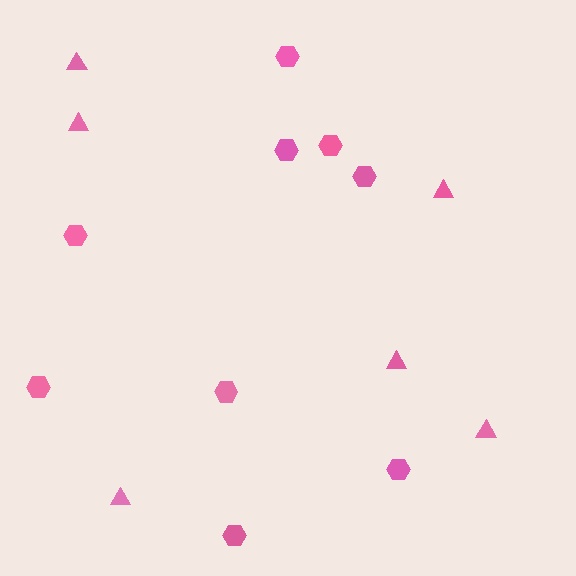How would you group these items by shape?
There are 2 groups: one group of triangles (6) and one group of hexagons (9).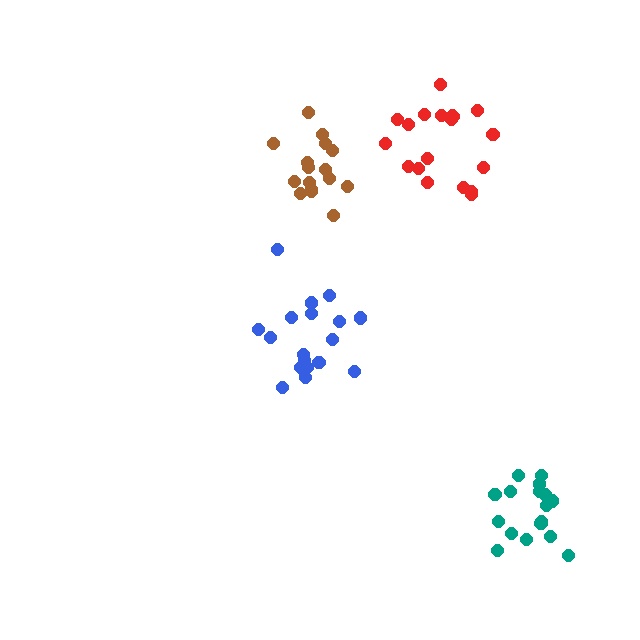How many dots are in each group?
Group 1: 19 dots, Group 2: 17 dots, Group 3: 19 dots, Group 4: 18 dots (73 total).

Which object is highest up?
The red cluster is topmost.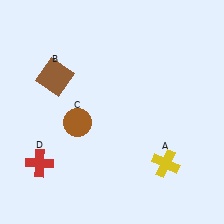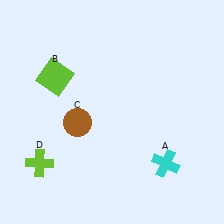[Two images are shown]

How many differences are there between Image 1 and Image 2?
There are 3 differences between the two images.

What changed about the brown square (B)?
In Image 1, B is brown. In Image 2, it changed to lime.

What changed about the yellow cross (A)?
In Image 1, A is yellow. In Image 2, it changed to cyan.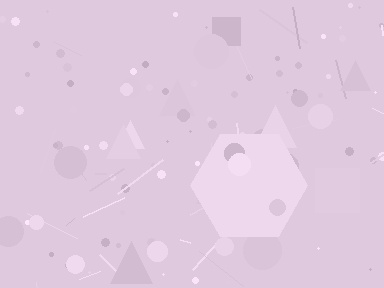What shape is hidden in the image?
A hexagon is hidden in the image.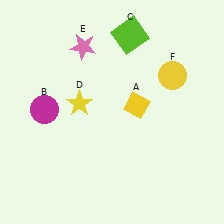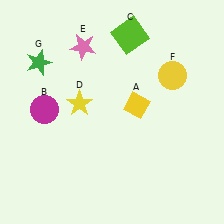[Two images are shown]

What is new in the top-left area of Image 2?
A green star (G) was added in the top-left area of Image 2.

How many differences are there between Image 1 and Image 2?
There is 1 difference between the two images.